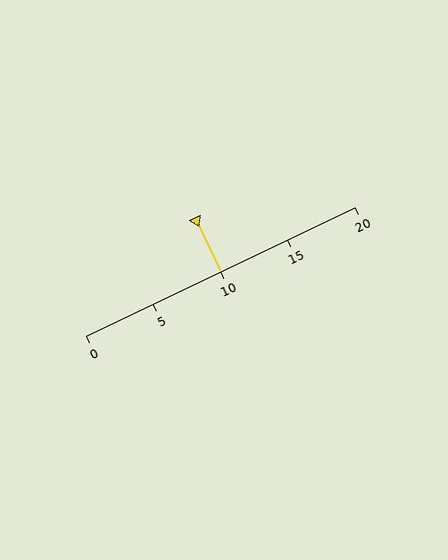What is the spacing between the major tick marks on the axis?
The major ticks are spaced 5 apart.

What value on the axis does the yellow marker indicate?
The marker indicates approximately 10.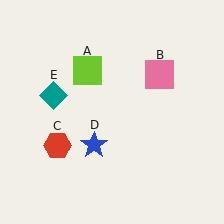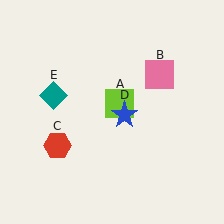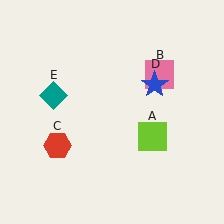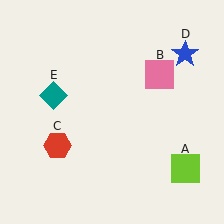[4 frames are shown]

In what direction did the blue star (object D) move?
The blue star (object D) moved up and to the right.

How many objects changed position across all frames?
2 objects changed position: lime square (object A), blue star (object D).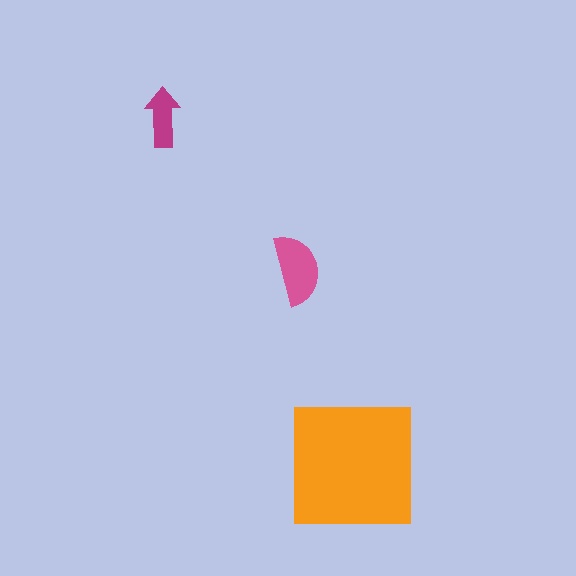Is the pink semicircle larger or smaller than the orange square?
Smaller.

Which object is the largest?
The orange square.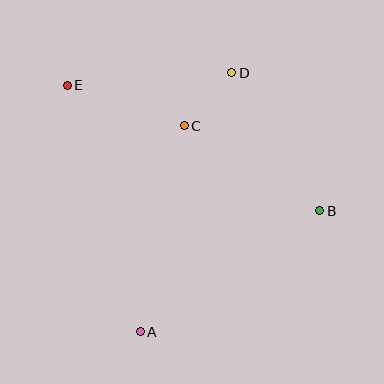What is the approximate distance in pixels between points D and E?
The distance between D and E is approximately 165 pixels.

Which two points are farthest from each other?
Points B and E are farthest from each other.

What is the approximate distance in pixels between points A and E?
The distance between A and E is approximately 257 pixels.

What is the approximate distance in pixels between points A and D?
The distance between A and D is approximately 275 pixels.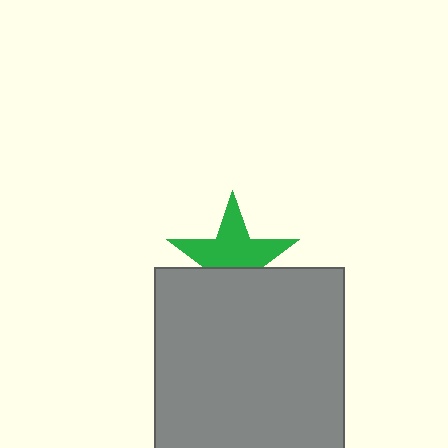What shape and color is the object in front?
The object in front is a gray rectangle.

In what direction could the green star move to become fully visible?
The green star could move up. That would shift it out from behind the gray rectangle entirely.